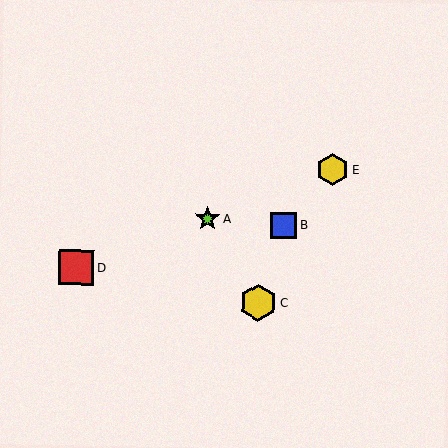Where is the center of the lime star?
The center of the lime star is at (208, 218).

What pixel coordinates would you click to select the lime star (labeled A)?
Click at (208, 218) to select the lime star A.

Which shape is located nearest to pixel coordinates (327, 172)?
The yellow hexagon (labeled E) at (332, 170) is nearest to that location.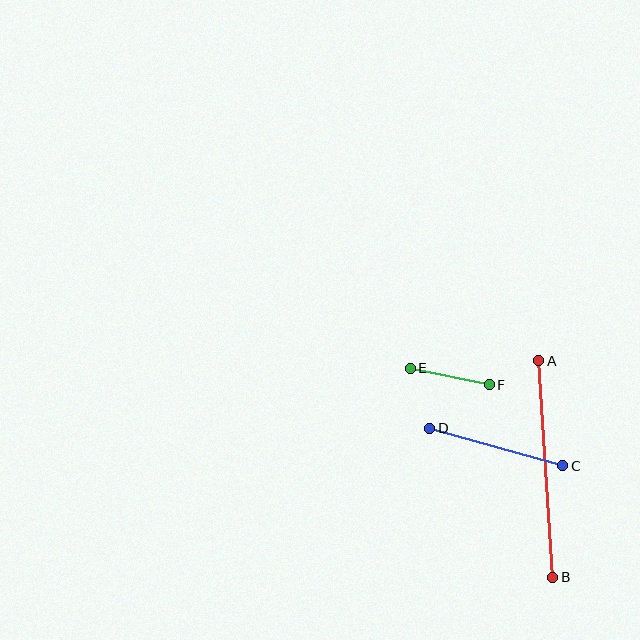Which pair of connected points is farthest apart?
Points A and B are farthest apart.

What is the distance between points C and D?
The distance is approximately 138 pixels.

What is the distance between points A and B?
The distance is approximately 217 pixels.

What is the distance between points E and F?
The distance is approximately 80 pixels.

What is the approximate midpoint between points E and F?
The midpoint is at approximately (450, 377) pixels.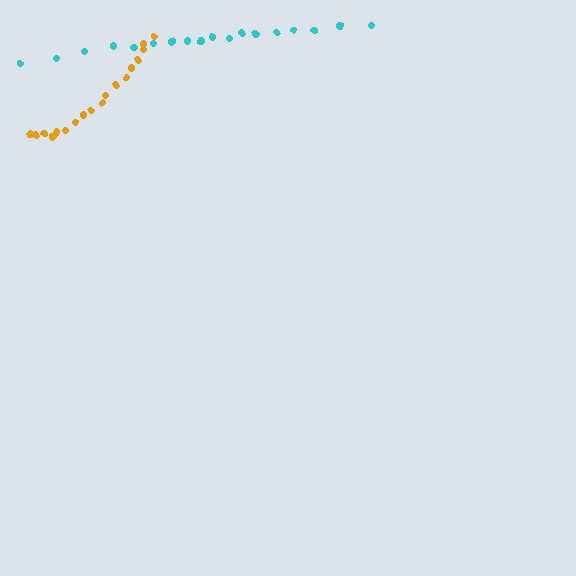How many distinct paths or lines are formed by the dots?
There are 2 distinct paths.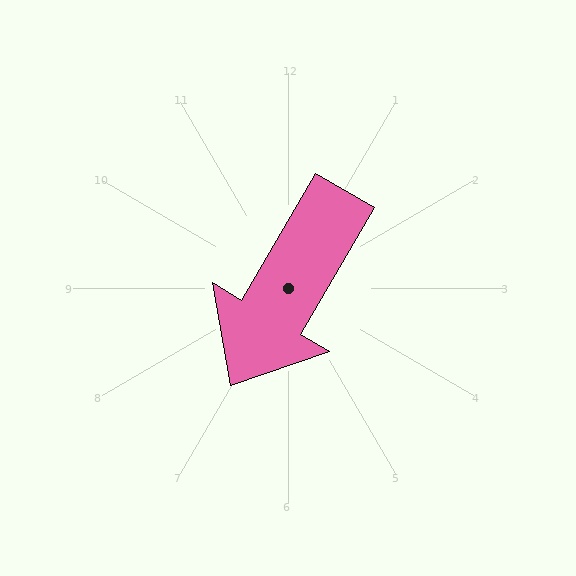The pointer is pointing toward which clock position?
Roughly 7 o'clock.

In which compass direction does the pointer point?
Southwest.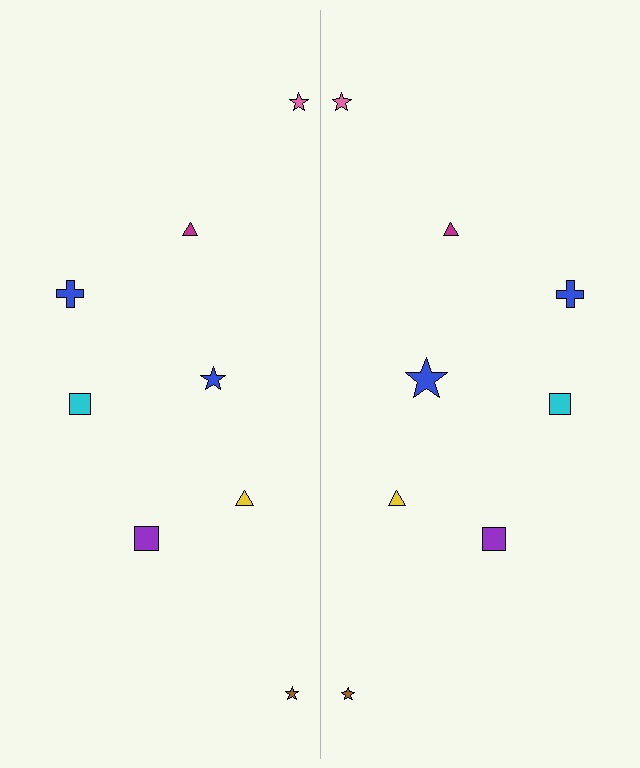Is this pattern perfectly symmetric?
No, the pattern is not perfectly symmetric. The blue star on the right side has a different size than its mirror counterpart.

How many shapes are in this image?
There are 16 shapes in this image.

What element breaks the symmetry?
The blue star on the right side has a different size than its mirror counterpart.